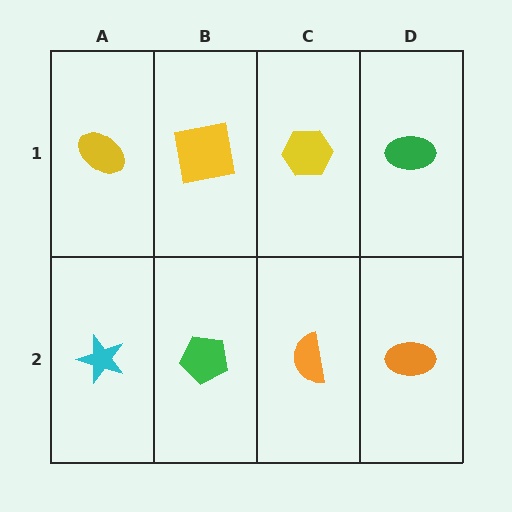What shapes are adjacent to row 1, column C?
An orange semicircle (row 2, column C), a yellow square (row 1, column B), a green ellipse (row 1, column D).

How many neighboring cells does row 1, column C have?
3.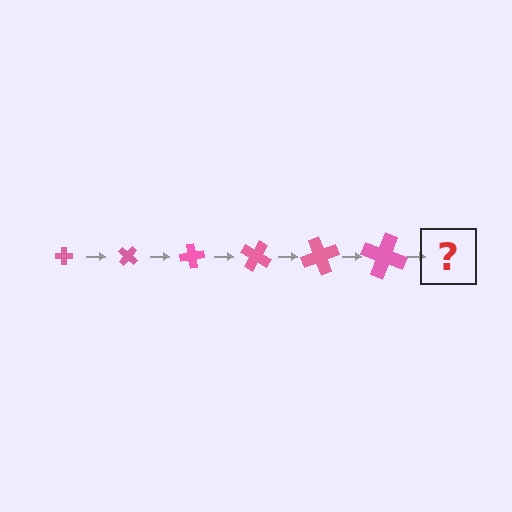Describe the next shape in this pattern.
It should be a cross, larger than the previous one and rotated 240 degrees from the start.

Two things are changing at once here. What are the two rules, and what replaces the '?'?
The two rules are that the cross grows larger each step and it rotates 40 degrees each step. The '?' should be a cross, larger than the previous one and rotated 240 degrees from the start.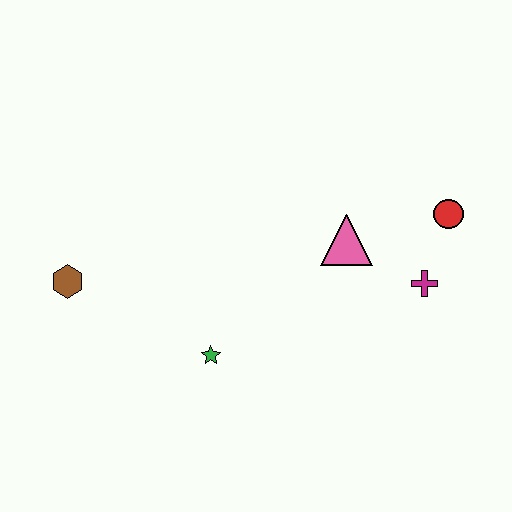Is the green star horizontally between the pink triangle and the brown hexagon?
Yes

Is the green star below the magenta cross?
Yes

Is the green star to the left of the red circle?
Yes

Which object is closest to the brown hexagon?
The green star is closest to the brown hexagon.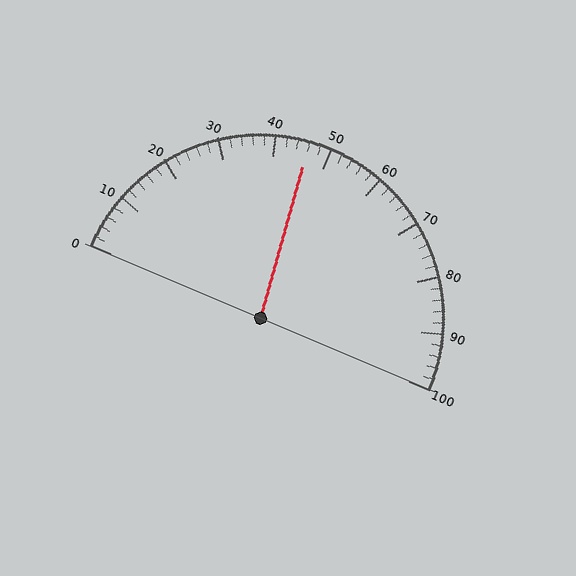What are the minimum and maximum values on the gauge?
The gauge ranges from 0 to 100.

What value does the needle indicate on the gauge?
The needle indicates approximately 46.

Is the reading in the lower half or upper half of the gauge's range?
The reading is in the lower half of the range (0 to 100).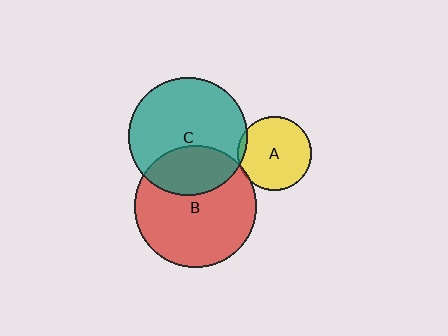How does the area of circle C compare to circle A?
Approximately 2.5 times.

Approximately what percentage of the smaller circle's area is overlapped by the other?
Approximately 5%.